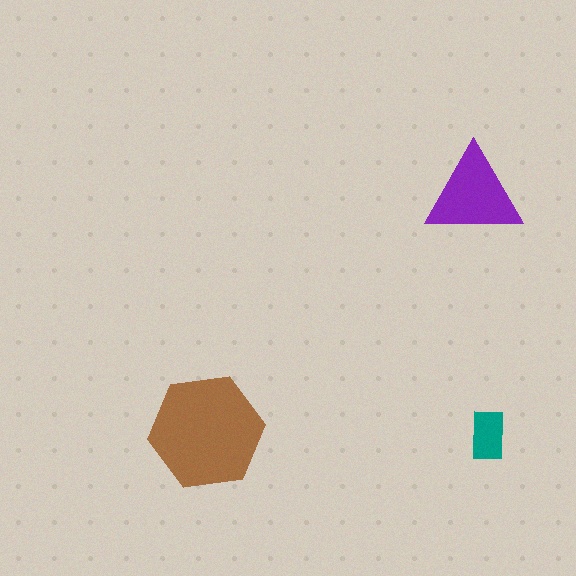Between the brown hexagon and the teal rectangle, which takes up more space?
The brown hexagon.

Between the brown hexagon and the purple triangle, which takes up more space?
The brown hexagon.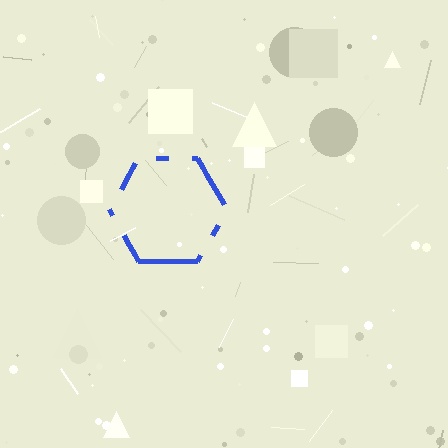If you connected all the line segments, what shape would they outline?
They would outline a hexagon.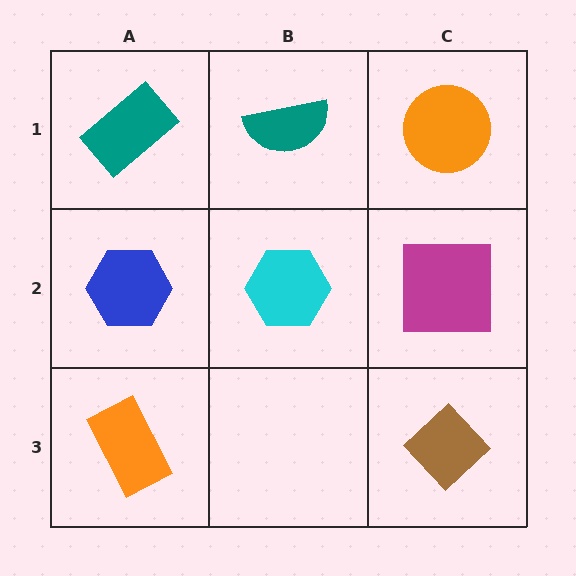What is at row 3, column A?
An orange rectangle.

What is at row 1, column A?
A teal rectangle.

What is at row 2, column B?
A cyan hexagon.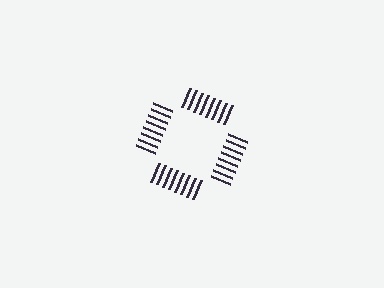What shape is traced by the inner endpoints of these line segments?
An illusory square — the line segments terminate on its edges but no continuous stroke is drawn.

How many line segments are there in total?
32 — 8 along each of the 4 edges.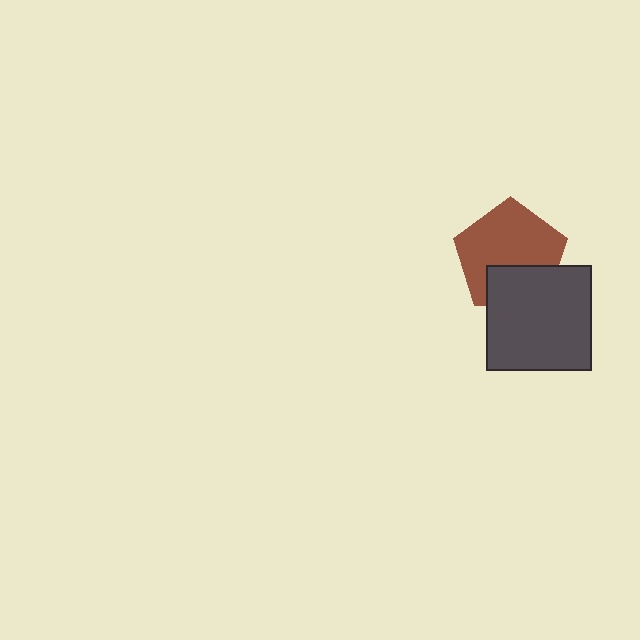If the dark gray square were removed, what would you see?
You would see the complete brown pentagon.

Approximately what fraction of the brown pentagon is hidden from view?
Roughly 31% of the brown pentagon is hidden behind the dark gray square.